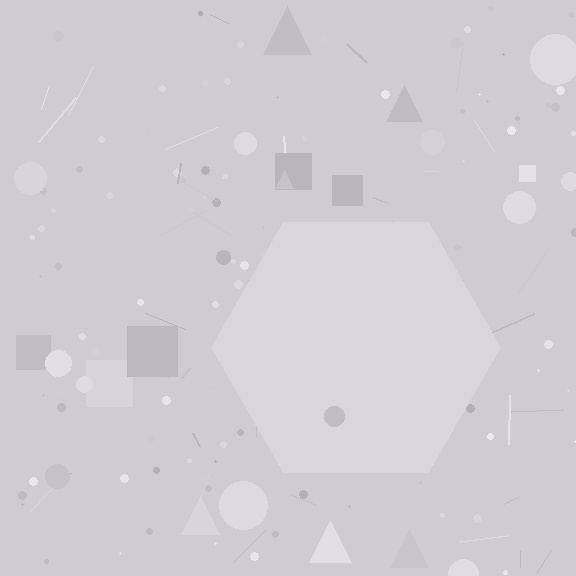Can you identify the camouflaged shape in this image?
The camouflaged shape is a hexagon.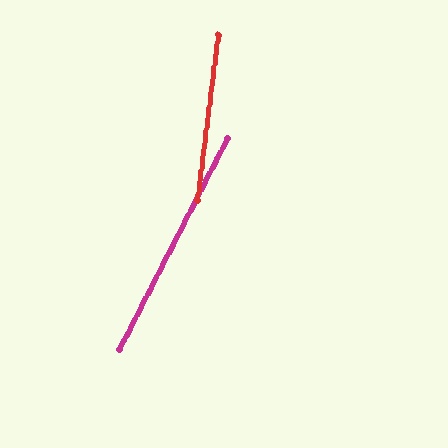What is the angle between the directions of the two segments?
Approximately 20 degrees.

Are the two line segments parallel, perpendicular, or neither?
Neither parallel nor perpendicular — they differ by about 20°.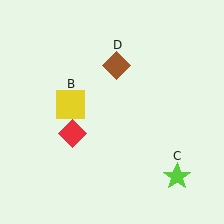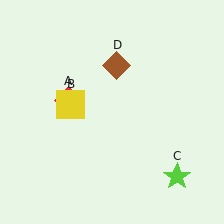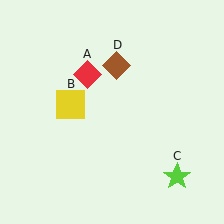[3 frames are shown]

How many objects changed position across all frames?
1 object changed position: red diamond (object A).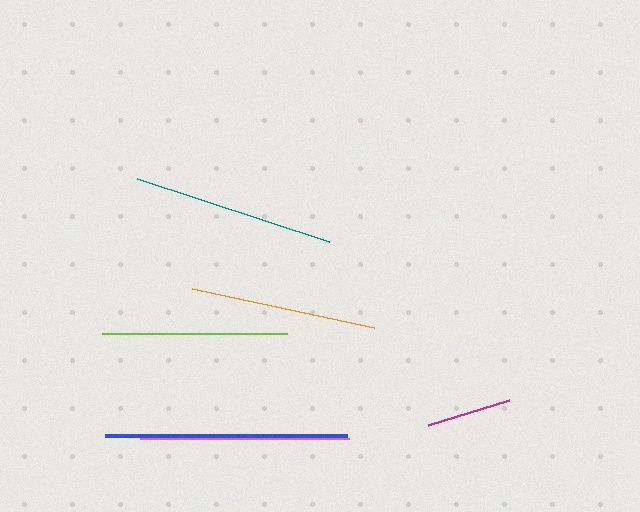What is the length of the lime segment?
The lime segment is approximately 185 pixels long.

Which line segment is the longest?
The blue line is the longest at approximately 242 pixels.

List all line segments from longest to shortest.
From longest to shortest: blue, pink, teal, orange, lime, magenta.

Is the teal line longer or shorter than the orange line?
The teal line is longer than the orange line.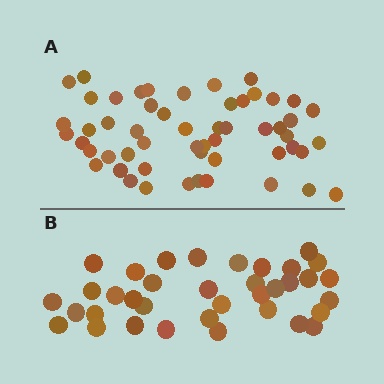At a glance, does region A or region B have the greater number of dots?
Region A (the top region) has more dots.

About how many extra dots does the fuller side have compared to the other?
Region A has approximately 20 more dots than region B.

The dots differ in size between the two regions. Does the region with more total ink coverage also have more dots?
No. Region B has more total ink coverage because its dots are larger, but region A actually contains more individual dots. Total area can be misleading — the number of items is what matters here.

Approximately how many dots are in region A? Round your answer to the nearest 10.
About 50 dots. (The exact count is 54, which rounds to 50.)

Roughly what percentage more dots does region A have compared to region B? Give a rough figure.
About 50% more.